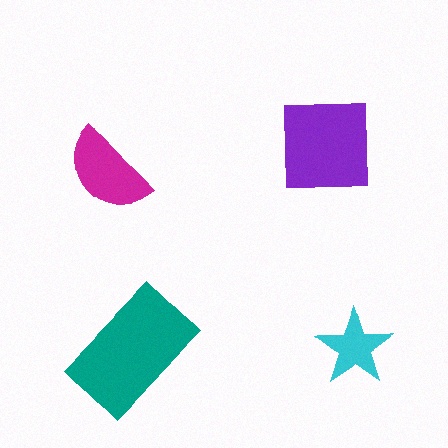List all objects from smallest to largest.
The cyan star, the magenta semicircle, the purple square, the teal rectangle.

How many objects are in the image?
There are 4 objects in the image.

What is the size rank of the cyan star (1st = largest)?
4th.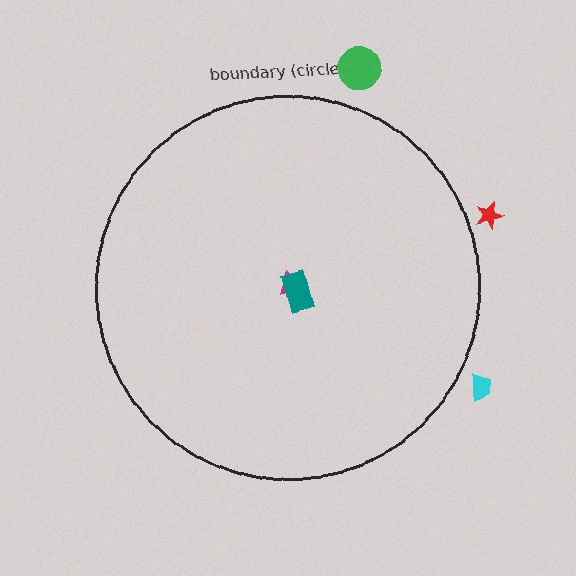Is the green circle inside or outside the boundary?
Outside.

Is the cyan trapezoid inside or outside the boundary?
Outside.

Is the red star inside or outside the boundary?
Outside.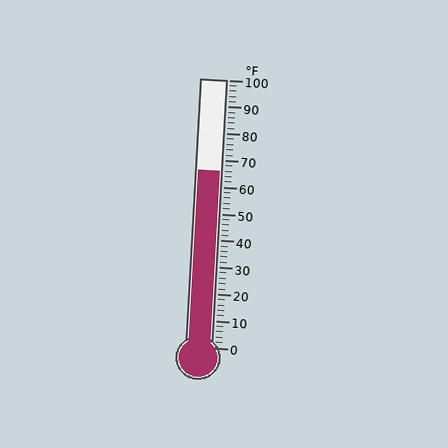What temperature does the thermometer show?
The thermometer shows approximately 66°F.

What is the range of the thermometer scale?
The thermometer scale ranges from 0°F to 100°F.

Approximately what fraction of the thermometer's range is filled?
The thermometer is filled to approximately 65% of its range.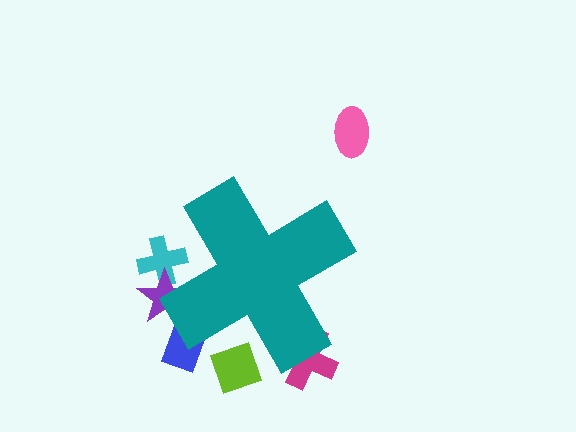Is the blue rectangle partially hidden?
Yes, the blue rectangle is partially hidden behind the teal cross.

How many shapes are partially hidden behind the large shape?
5 shapes are partially hidden.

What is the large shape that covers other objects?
A teal cross.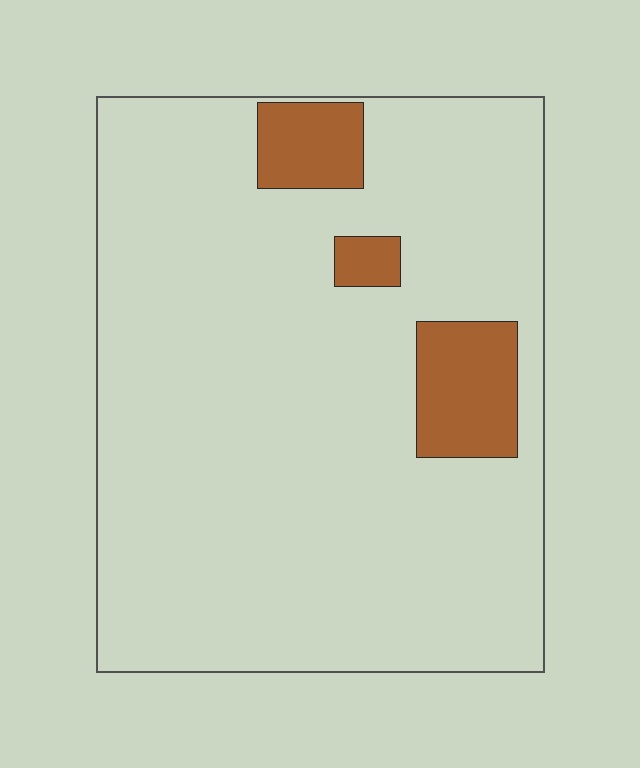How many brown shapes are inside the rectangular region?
3.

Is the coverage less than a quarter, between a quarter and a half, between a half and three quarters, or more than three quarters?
Less than a quarter.